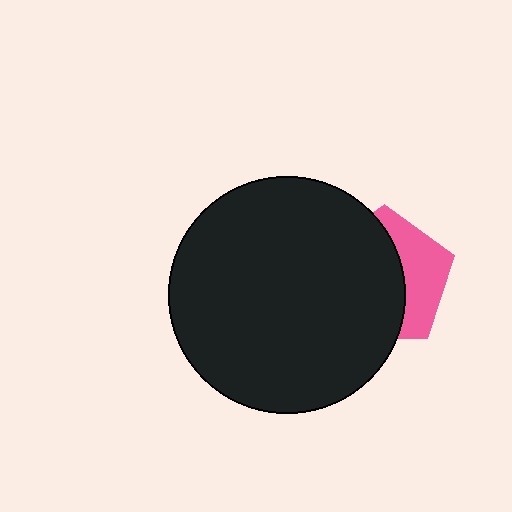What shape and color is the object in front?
The object in front is a black circle.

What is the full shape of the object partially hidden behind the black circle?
The partially hidden object is a pink pentagon.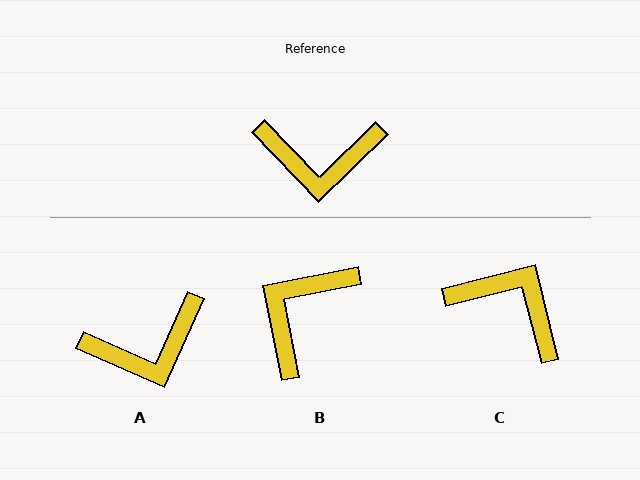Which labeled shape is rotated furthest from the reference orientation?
C, about 150 degrees away.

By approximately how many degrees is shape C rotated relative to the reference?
Approximately 150 degrees counter-clockwise.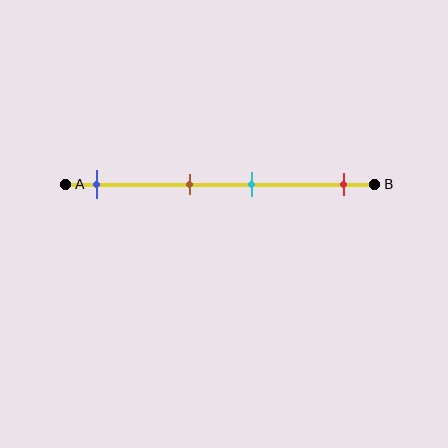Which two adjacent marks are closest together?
The brown and cyan marks are the closest adjacent pair.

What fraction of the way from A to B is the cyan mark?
The cyan mark is approximately 60% (0.6) of the way from A to B.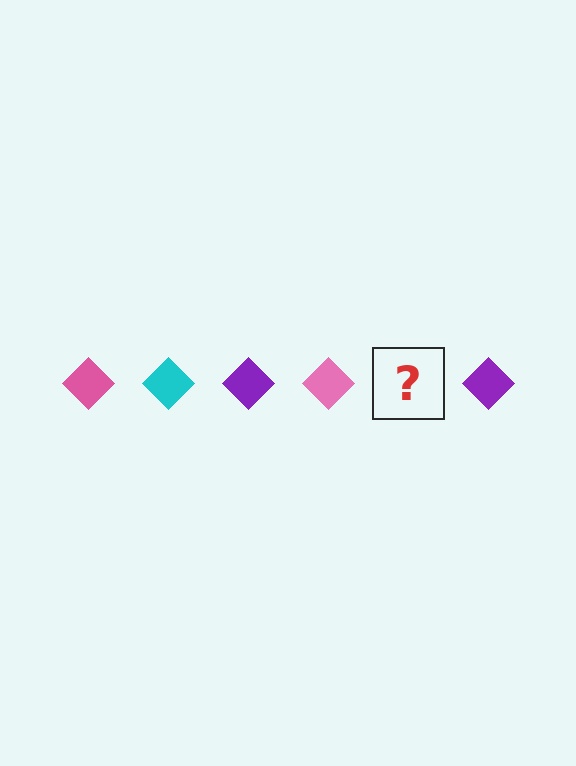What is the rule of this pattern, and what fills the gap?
The rule is that the pattern cycles through pink, cyan, purple diamonds. The gap should be filled with a cyan diamond.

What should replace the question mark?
The question mark should be replaced with a cyan diamond.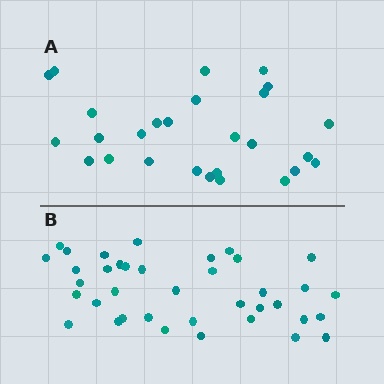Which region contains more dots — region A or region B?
Region B (the bottom region) has more dots.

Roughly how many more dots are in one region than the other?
Region B has roughly 12 or so more dots than region A.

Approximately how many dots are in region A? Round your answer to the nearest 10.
About 30 dots. (The exact count is 27, which rounds to 30.)